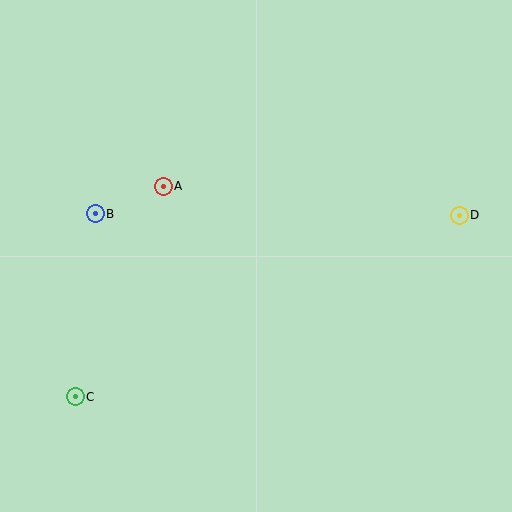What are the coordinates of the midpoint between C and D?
The midpoint between C and D is at (267, 306).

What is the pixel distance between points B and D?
The distance between B and D is 364 pixels.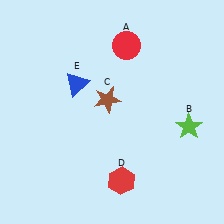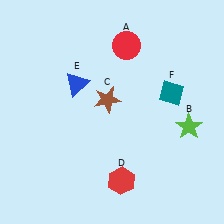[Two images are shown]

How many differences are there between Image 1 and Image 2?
There is 1 difference between the two images.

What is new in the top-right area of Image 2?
A teal diamond (F) was added in the top-right area of Image 2.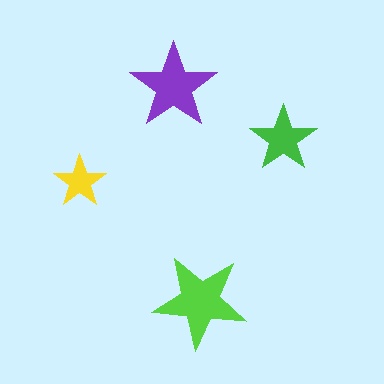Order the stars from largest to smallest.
the lime one, the purple one, the green one, the yellow one.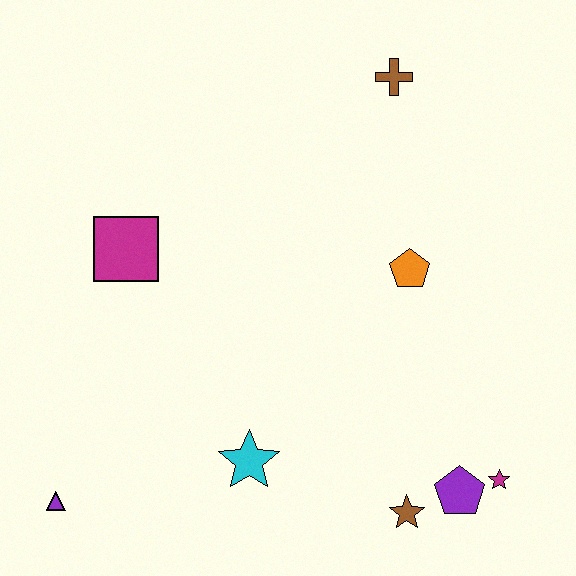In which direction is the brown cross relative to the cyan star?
The brown cross is above the cyan star.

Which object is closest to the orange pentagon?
The brown cross is closest to the orange pentagon.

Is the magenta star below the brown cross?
Yes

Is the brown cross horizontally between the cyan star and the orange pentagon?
Yes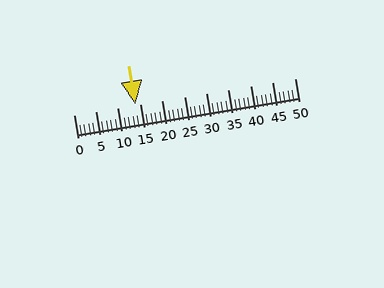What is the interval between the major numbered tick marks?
The major tick marks are spaced 5 units apart.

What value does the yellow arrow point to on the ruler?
The yellow arrow points to approximately 14.